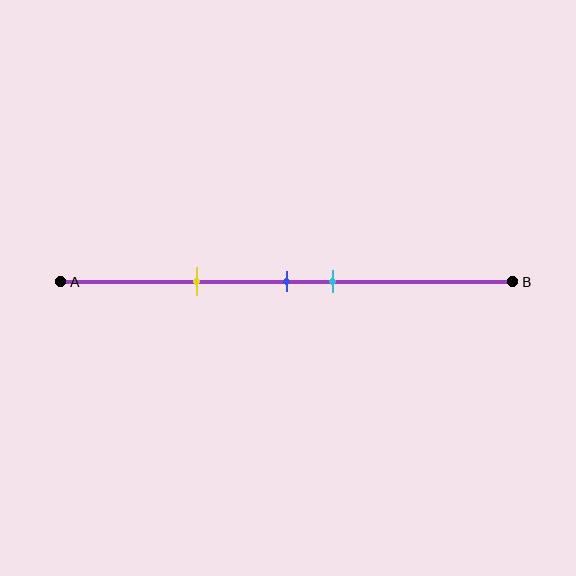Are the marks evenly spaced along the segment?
No, the marks are not evenly spaced.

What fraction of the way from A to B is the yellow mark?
The yellow mark is approximately 30% (0.3) of the way from A to B.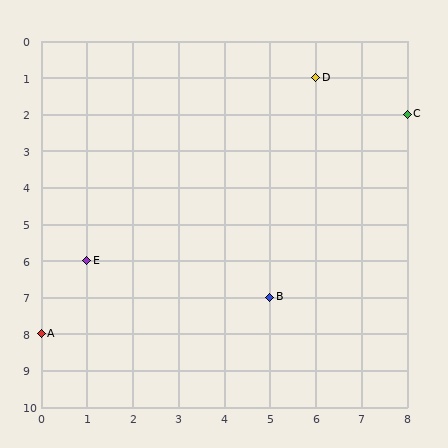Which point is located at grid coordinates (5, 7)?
Point B is at (5, 7).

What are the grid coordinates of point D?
Point D is at grid coordinates (6, 1).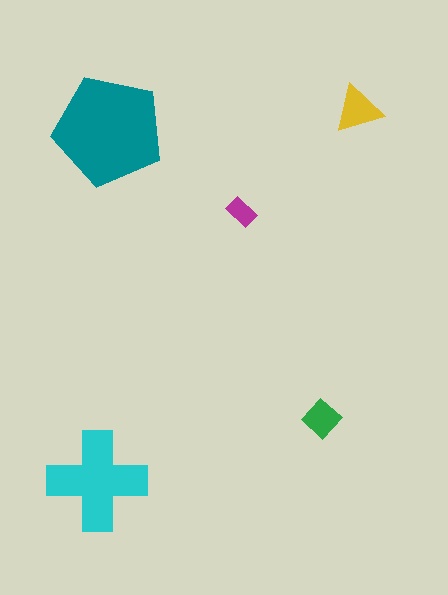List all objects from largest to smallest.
The teal pentagon, the cyan cross, the yellow triangle, the green diamond, the magenta rectangle.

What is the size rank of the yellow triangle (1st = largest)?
3rd.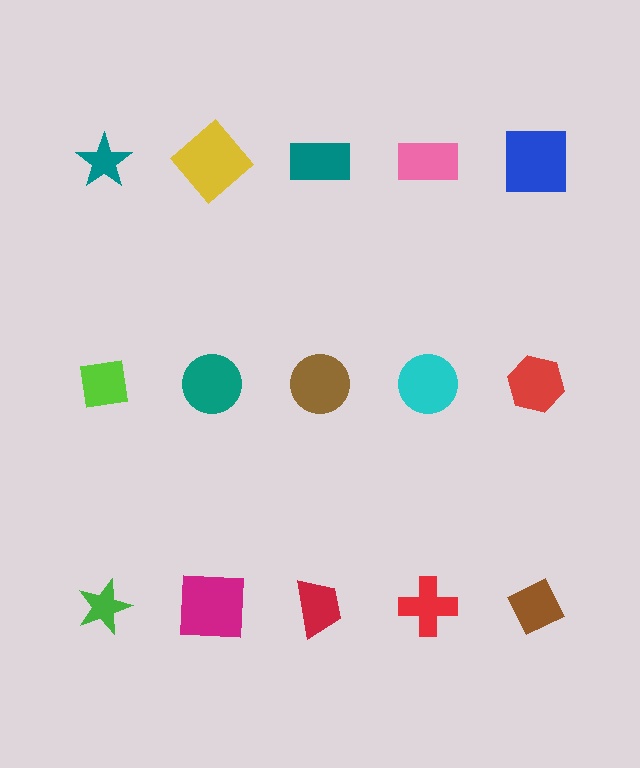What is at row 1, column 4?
A pink rectangle.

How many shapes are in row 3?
5 shapes.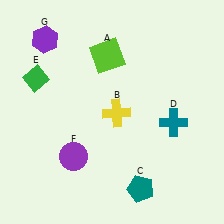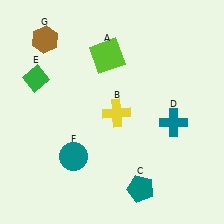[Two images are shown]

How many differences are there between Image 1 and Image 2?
There are 2 differences between the two images.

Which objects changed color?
F changed from purple to teal. G changed from purple to brown.